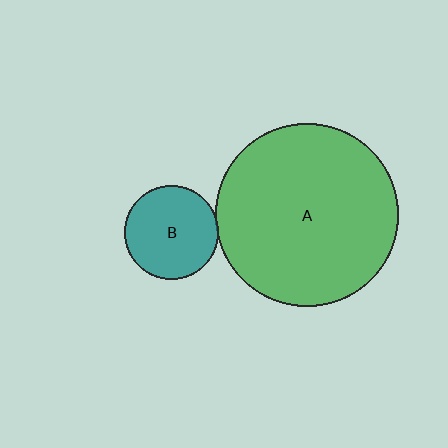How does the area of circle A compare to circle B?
Approximately 3.8 times.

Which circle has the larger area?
Circle A (green).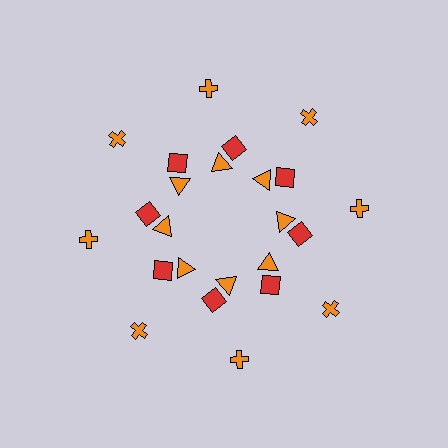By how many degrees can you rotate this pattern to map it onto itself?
The pattern maps onto itself every 45 degrees of rotation.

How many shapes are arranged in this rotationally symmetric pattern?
There are 24 shapes, arranged in 8 groups of 3.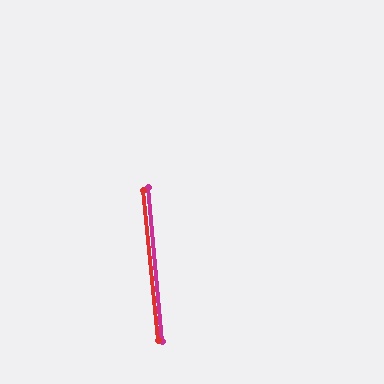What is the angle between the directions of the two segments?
Approximately 1 degree.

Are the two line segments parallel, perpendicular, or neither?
Parallel — their directions differ by only 0.7°.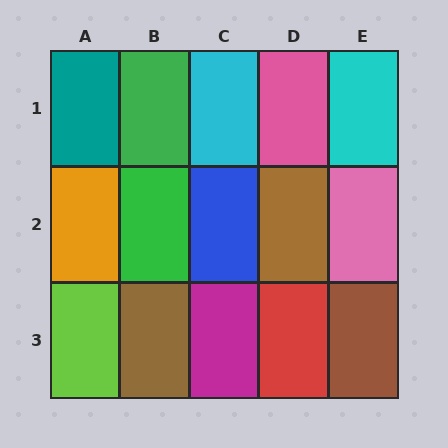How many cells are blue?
1 cell is blue.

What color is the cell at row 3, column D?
Red.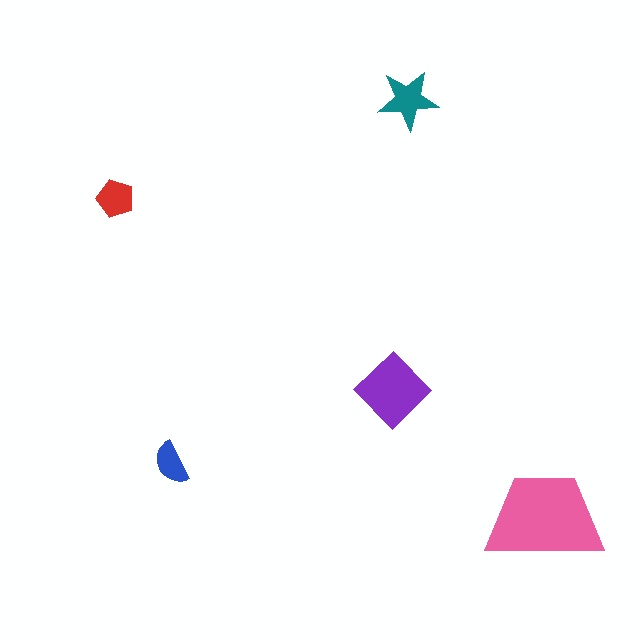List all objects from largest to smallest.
The pink trapezoid, the purple diamond, the teal star, the red pentagon, the blue semicircle.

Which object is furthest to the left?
The red pentagon is leftmost.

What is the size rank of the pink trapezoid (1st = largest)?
1st.